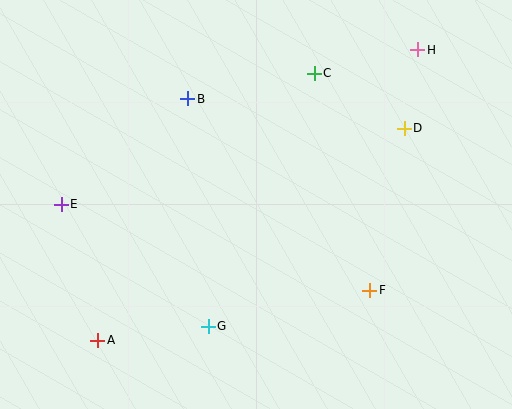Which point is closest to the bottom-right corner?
Point F is closest to the bottom-right corner.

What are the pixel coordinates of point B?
Point B is at (188, 99).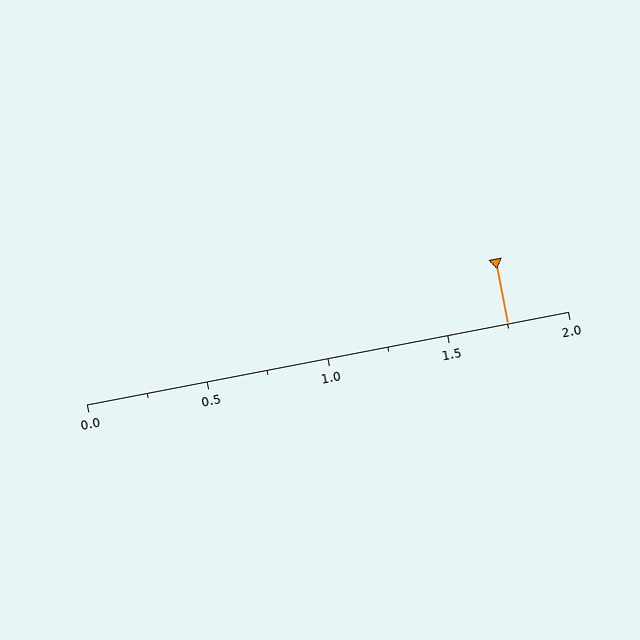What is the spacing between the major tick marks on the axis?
The major ticks are spaced 0.5 apart.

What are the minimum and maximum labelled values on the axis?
The axis runs from 0.0 to 2.0.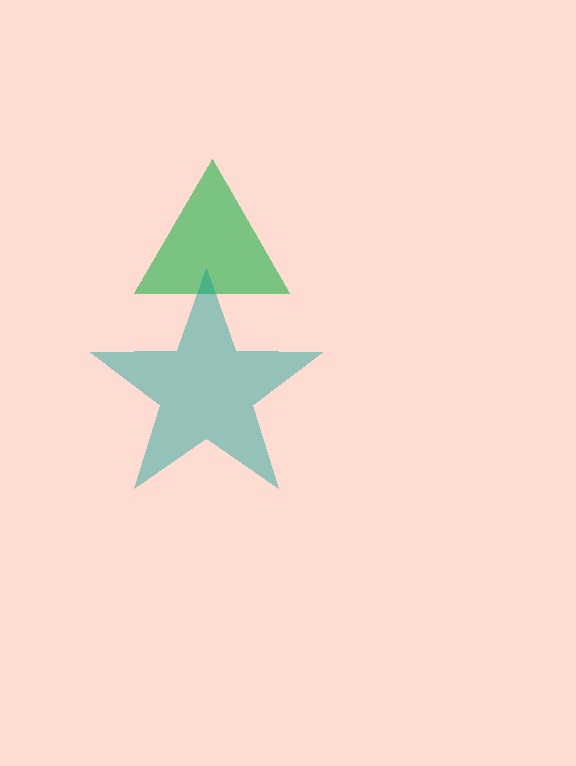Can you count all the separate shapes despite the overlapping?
Yes, there are 2 separate shapes.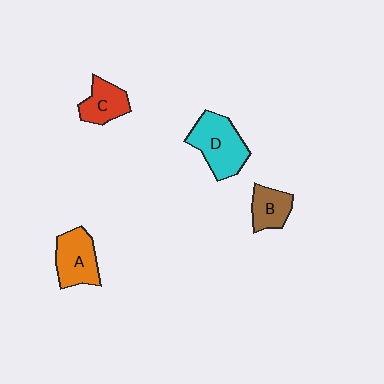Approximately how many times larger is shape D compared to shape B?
Approximately 1.7 times.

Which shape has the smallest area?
Shape B (brown).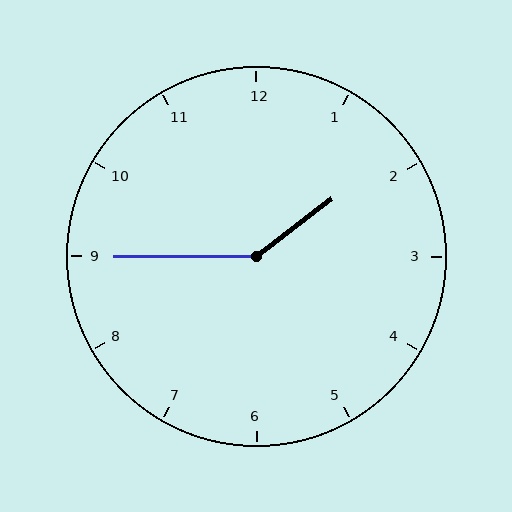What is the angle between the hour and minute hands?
Approximately 142 degrees.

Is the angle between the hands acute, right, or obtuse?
It is obtuse.